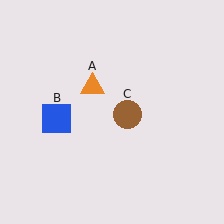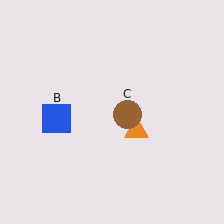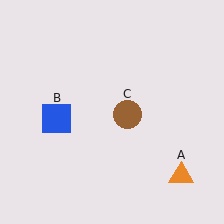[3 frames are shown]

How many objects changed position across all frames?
1 object changed position: orange triangle (object A).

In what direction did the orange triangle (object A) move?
The orange triangle (object A) moved down and to the right.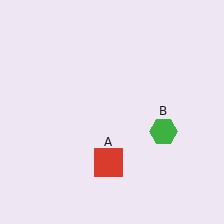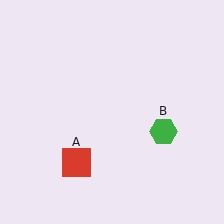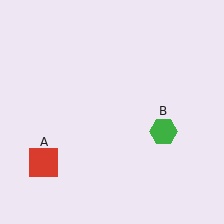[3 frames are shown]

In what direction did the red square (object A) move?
The red square (object A) moved left.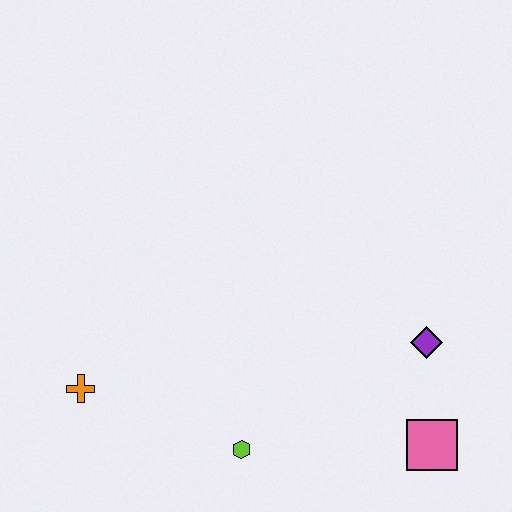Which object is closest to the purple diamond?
The pink square is closest to the purple diamond.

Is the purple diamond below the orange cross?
No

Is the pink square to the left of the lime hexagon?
No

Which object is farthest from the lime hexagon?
The purple diamond is farthest from the lime hexagon.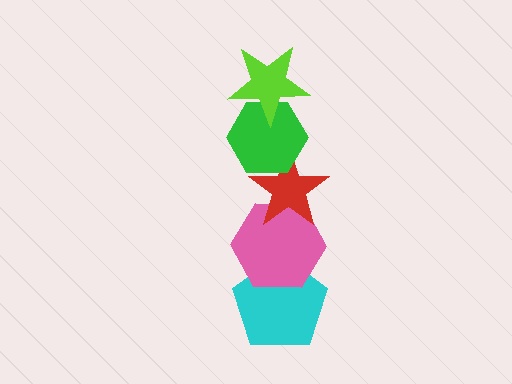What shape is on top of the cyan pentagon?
The pink hexagon is on top of the cyan pentagon.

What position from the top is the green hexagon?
The green hexagon is 2nd from the top.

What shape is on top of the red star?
The green hexagon is on top of the red star.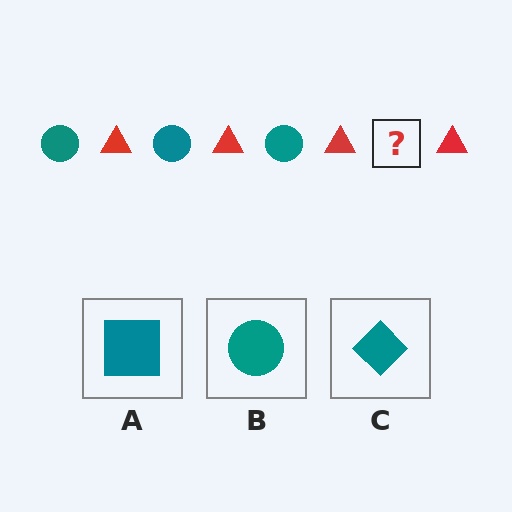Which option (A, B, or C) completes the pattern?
B.